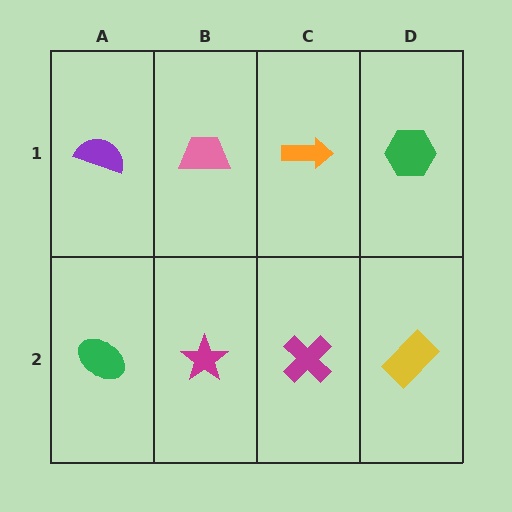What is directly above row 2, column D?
A green hexagon.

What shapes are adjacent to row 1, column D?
A yellow rectangle (row 2, column D), an orange arrow (row 1, column C).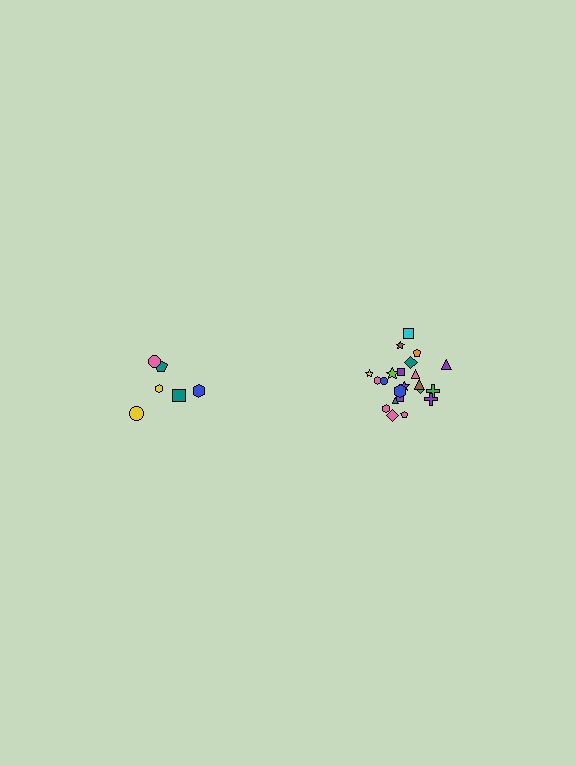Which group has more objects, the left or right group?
The right group.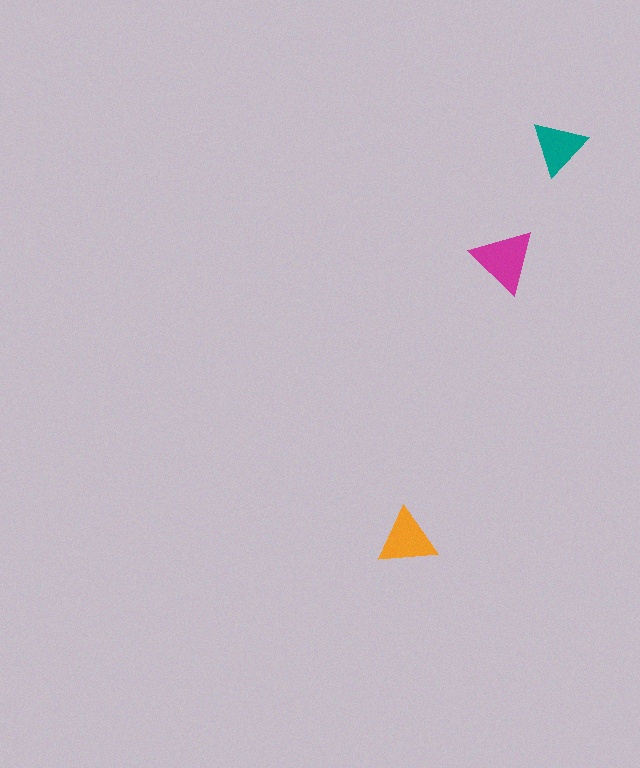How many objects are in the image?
There are 3 objects in the image.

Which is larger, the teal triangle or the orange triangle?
The orange one.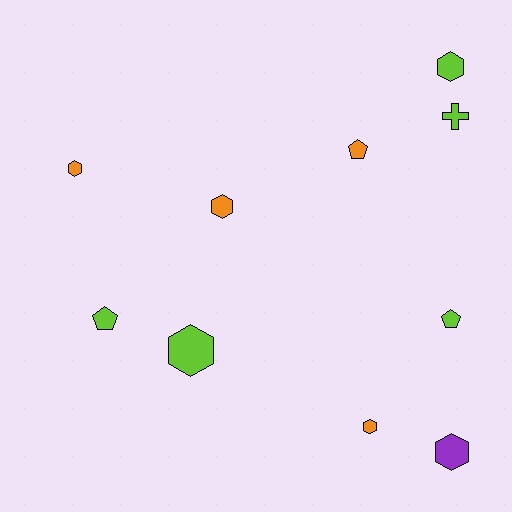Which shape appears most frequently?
Hexagon, with 6 objects.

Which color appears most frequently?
Lime, with 5 objects.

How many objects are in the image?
There are 10 objects.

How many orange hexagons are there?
There are 3 orange hexagons.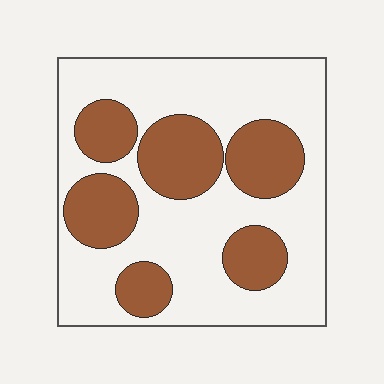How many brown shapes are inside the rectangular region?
6.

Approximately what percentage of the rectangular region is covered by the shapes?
Approximately 35%.